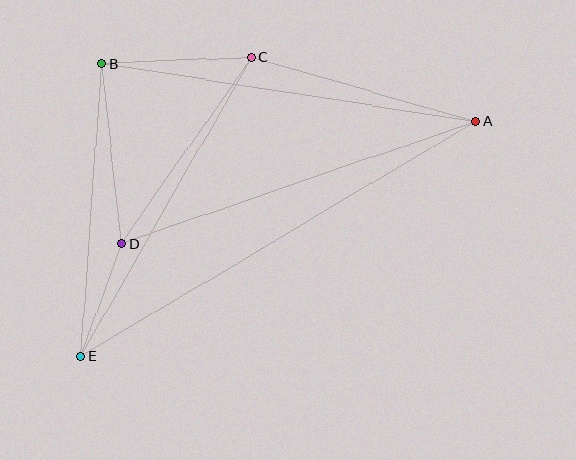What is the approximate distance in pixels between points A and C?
The distance between A and C is approximately 233 pixels.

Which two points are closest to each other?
Points D and E are closest to each other.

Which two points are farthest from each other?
Points A and E are farthest from each other.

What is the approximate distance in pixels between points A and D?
The distance between A and D is approximately 374 pixels.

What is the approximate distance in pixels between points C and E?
The distance between C and E is approximately 344 pixels.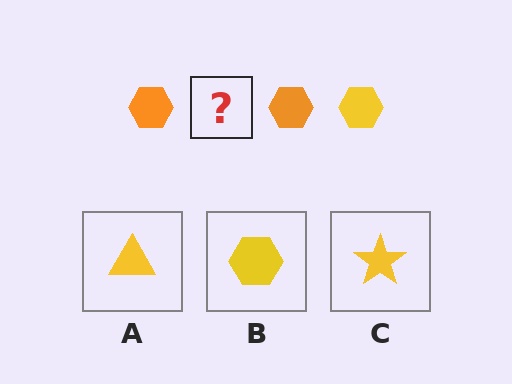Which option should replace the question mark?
Option B.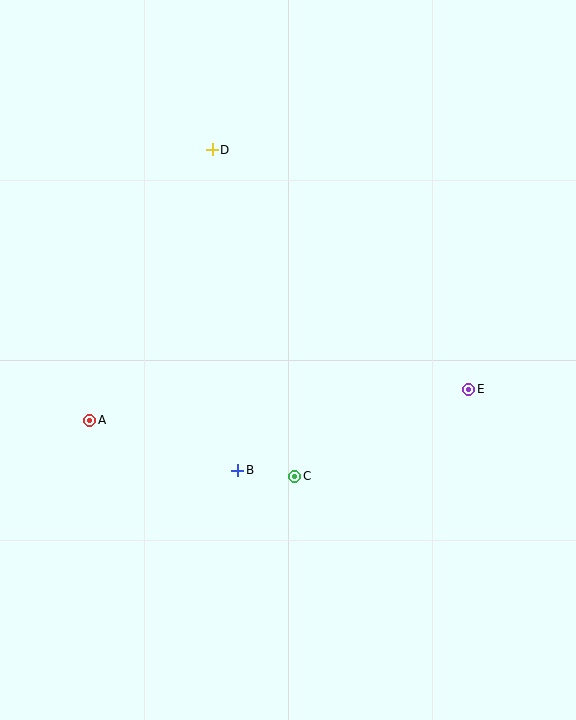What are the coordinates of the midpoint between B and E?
The midpoint between B and E is at (353, 430).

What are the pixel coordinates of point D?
Point D is at (212, 150).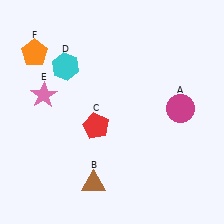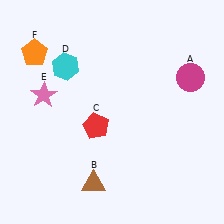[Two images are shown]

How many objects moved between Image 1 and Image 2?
1 object moved between the two images.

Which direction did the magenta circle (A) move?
The magenta circle (A) moved up.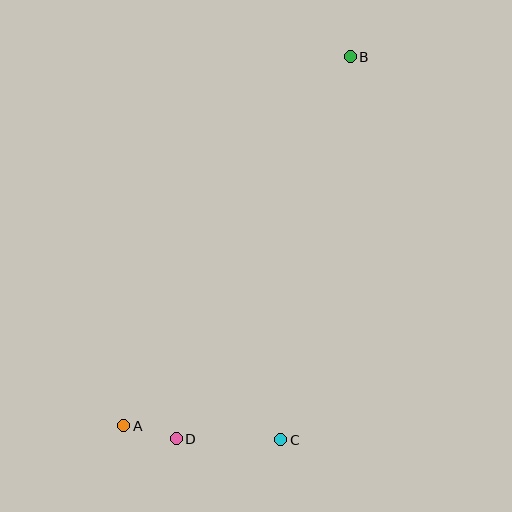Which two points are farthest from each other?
Points A and B are farthest from each other.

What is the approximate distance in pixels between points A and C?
The distance between A and C is approximately 157 pixels.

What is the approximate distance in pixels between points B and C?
The distance between B and C is approximately 389 pixels.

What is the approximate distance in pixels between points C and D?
The distance between C and D is approximately 105 pixels.